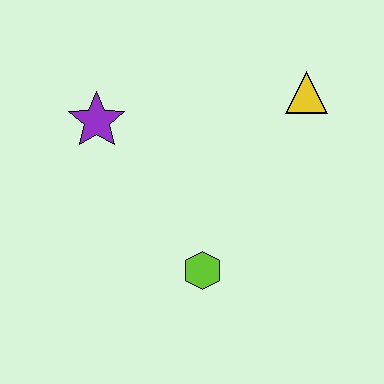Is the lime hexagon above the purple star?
No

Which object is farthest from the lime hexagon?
The yellow triangle is farthest from the lime hexagon.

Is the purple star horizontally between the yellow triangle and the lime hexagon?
No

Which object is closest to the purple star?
The lime hexagon is closest to the purple star.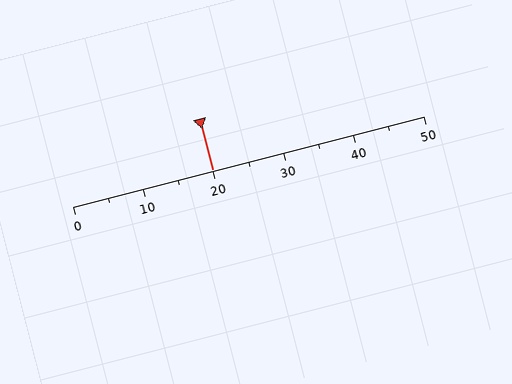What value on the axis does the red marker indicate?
The marker indicates approximately 20.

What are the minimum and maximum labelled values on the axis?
The axis runs from 0 to 50.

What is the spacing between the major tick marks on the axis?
The major ticks are spaced 10 apart.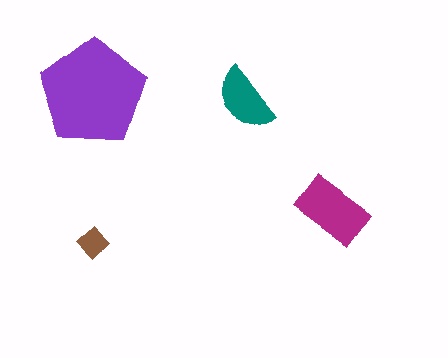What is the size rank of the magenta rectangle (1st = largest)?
2nd.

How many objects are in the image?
There are 4 objects in the image.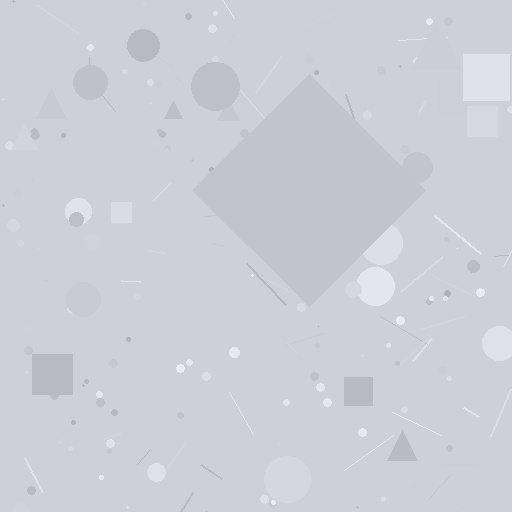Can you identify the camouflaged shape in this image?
The camouflaged shape is a diamond.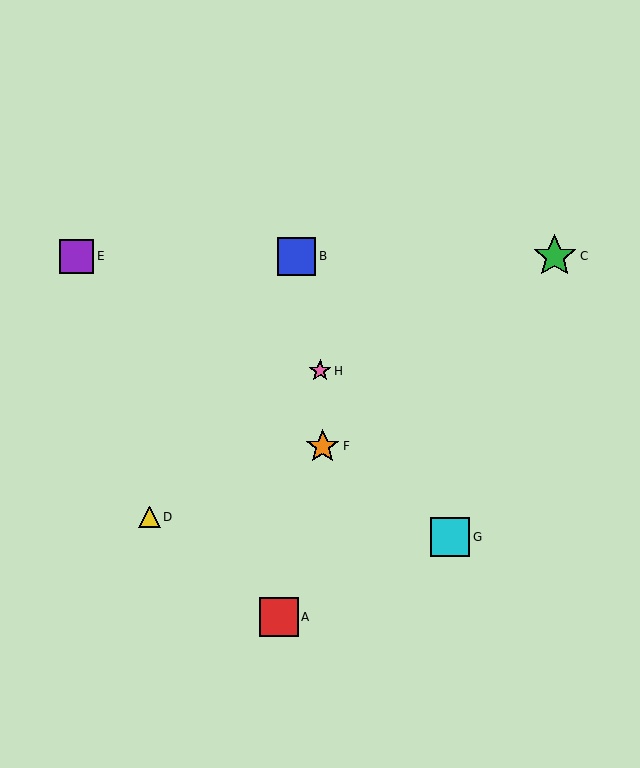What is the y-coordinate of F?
Object F is at y≈446.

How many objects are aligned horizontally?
3 objects (B, C, E) are aligned horizontally.